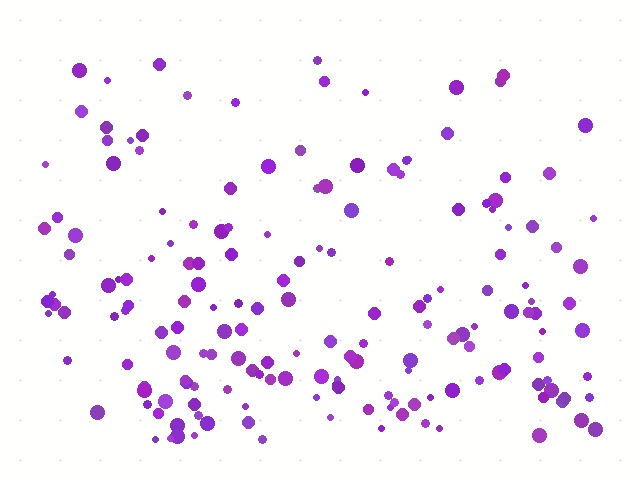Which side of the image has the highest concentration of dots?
The bottom.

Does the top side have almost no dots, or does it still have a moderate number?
Still a moderate number, just noticeably fewer than the bottom.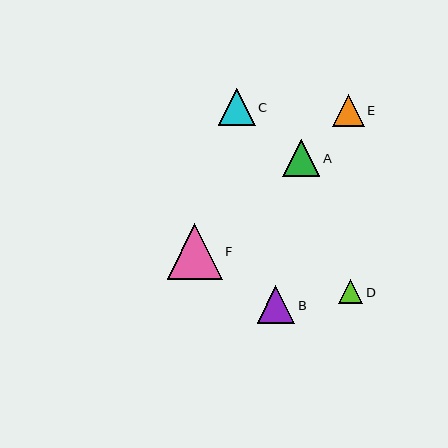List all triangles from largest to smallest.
From largest to smallest: F, B, C, A, E, D.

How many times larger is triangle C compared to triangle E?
Triangle C is approximately 1.1 times the size of triangle E.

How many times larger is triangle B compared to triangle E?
Triangle B is approximately 1.2 times the size of triangle E.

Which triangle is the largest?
Triangle F is the largest with a size of approximately 55 pixels.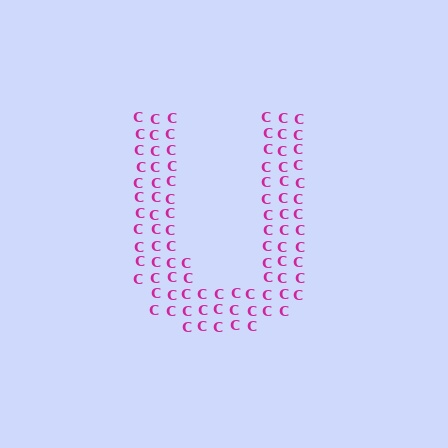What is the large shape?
The large shape is the letter U.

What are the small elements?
The small elements are letter C's.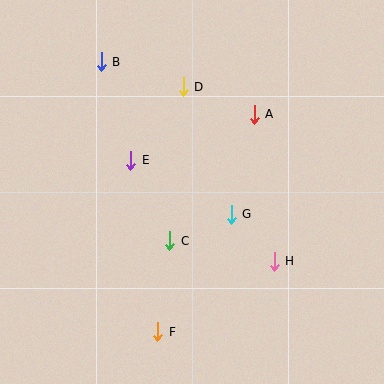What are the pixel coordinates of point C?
Point C is at (170, 241).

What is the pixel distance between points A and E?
The distance between A and E is 131 pixels.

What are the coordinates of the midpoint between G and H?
The midpoint between G and H is at (253, 238).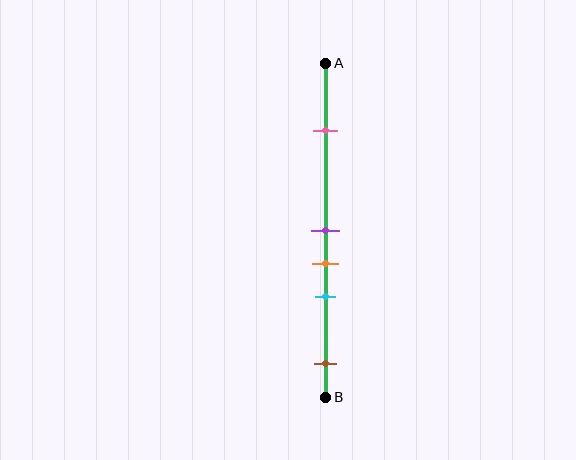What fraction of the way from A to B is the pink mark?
The pink mark is approximately 20% (0.2) of the way from A to B.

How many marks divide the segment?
There are 5 marks dividing the segment.